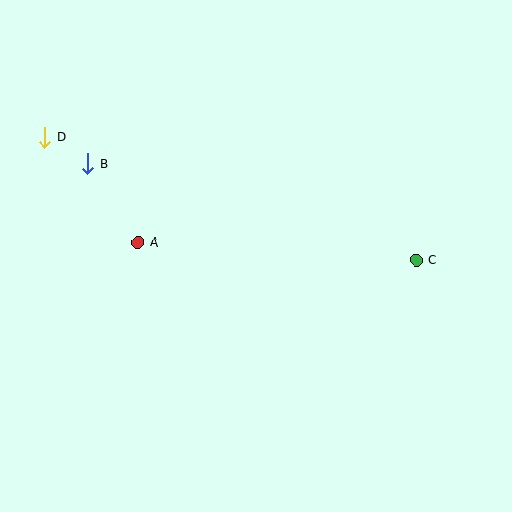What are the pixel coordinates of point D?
Point D is at (45, 137).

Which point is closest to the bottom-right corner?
Point C is closest to the bottom-right corner.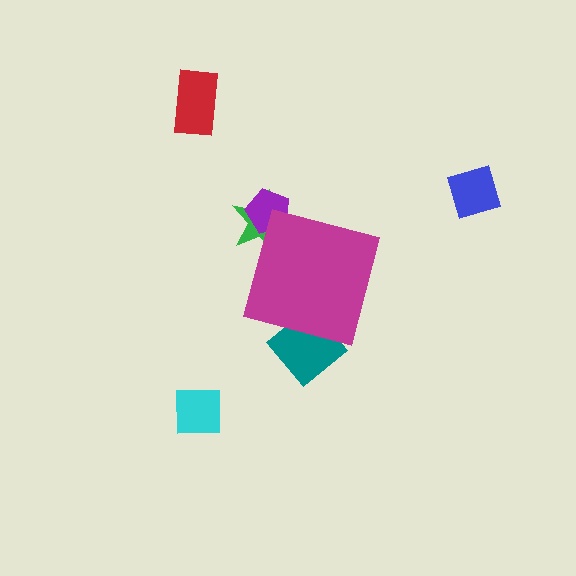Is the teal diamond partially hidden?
Yes, the teal diamond is partially hidden behind the magenta square.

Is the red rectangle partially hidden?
No, the red rectangle is fully visible.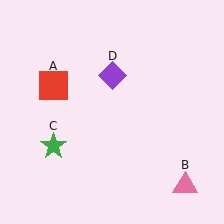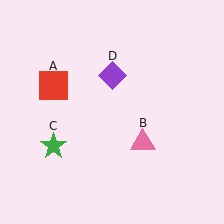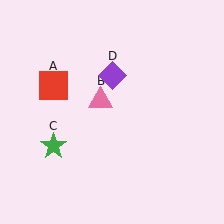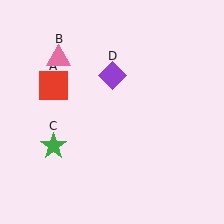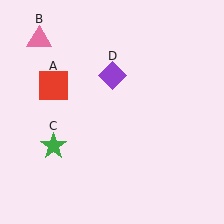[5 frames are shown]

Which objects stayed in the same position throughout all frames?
Red square (object A) and green star (object C) and purple diamond (object D) remained stationary.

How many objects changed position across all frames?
1 object changed position: pink triangle (object B).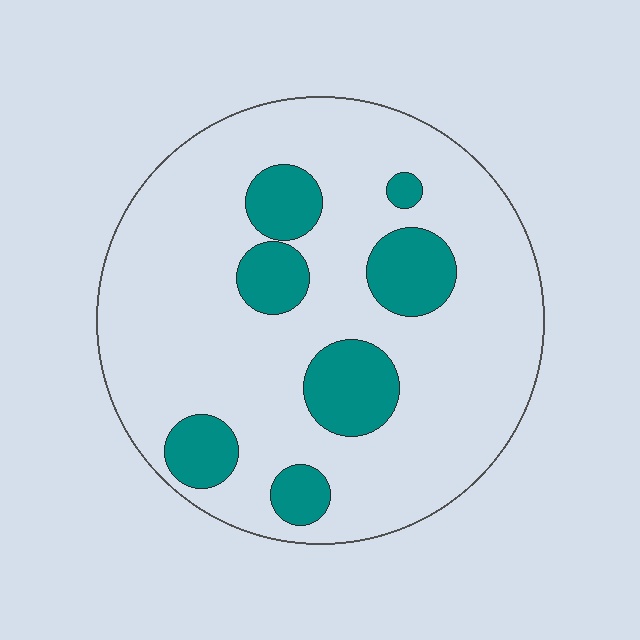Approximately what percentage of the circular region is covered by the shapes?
Approximately 20%.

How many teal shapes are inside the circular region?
7.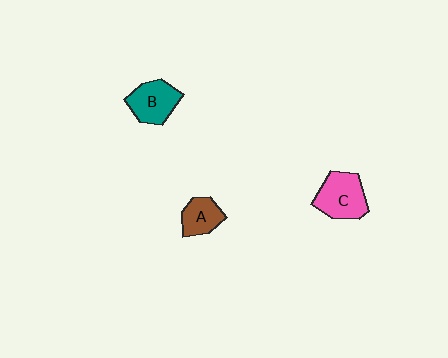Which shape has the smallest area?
Shape A (brown).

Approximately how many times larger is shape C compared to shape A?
Approximately 1.5 times.